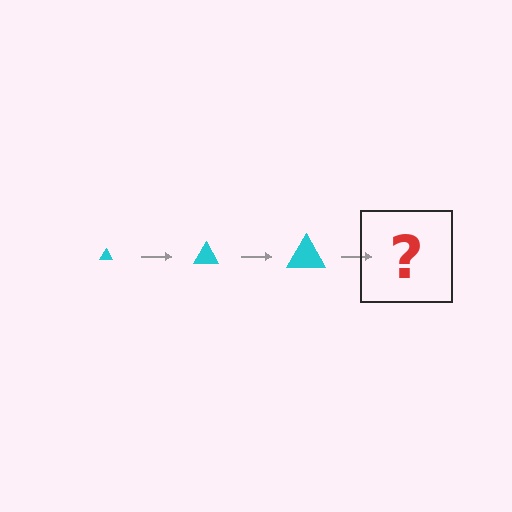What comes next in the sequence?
The next element should be a cyan triangle, larger than the previous one.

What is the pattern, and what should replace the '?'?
The pattern is that the triangle gets progressively larger each step. The '?' should be a cyan triangle, larger than the previous one.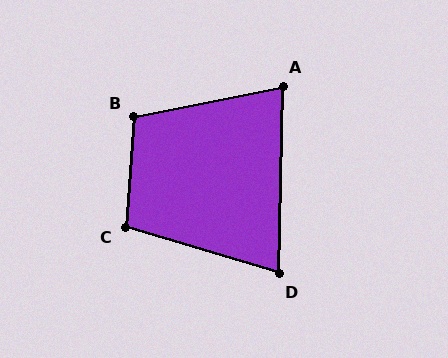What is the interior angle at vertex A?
Approximately 78 degrees (acute).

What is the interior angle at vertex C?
Approximately 102 degrees (obtuse).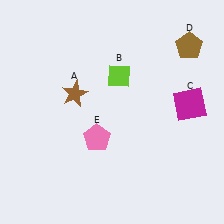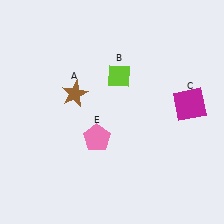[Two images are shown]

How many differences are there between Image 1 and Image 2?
There is 1 difference between the two images.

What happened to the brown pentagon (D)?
The brown pentagon (D) was removed in Image 2. It was in the top-right area of Image 1.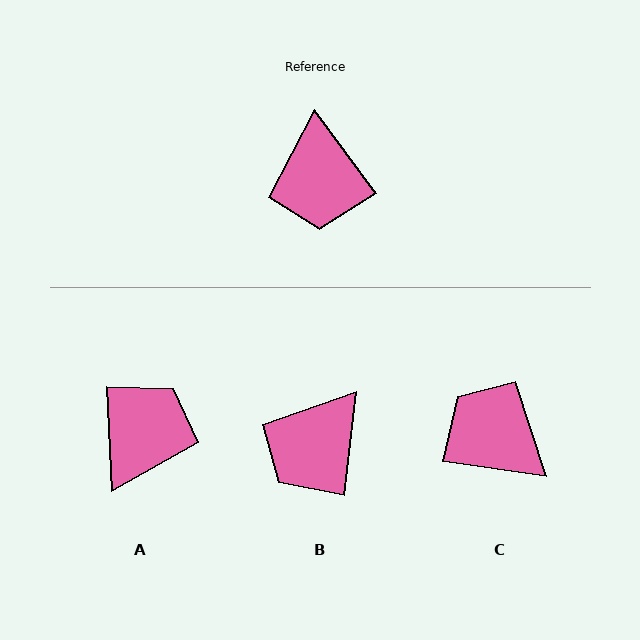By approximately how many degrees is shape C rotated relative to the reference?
Approximately 134 degrees clockwise.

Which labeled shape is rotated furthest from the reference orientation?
A, about 147 degrees away.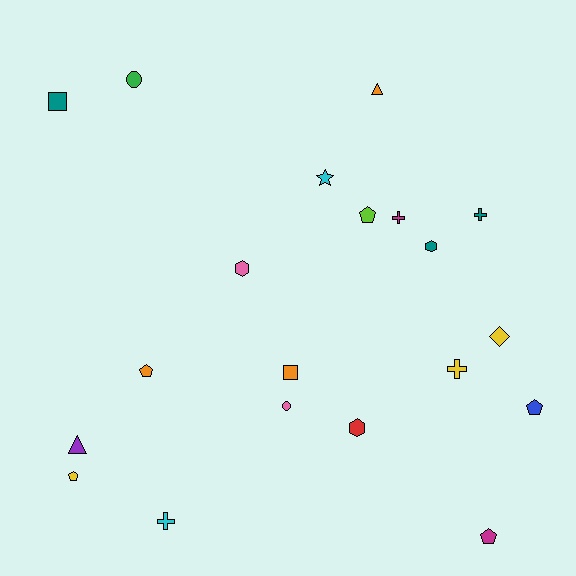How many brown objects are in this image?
There are no brown objects.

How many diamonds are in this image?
There is 1 diamond.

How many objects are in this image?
There are 20 objects.